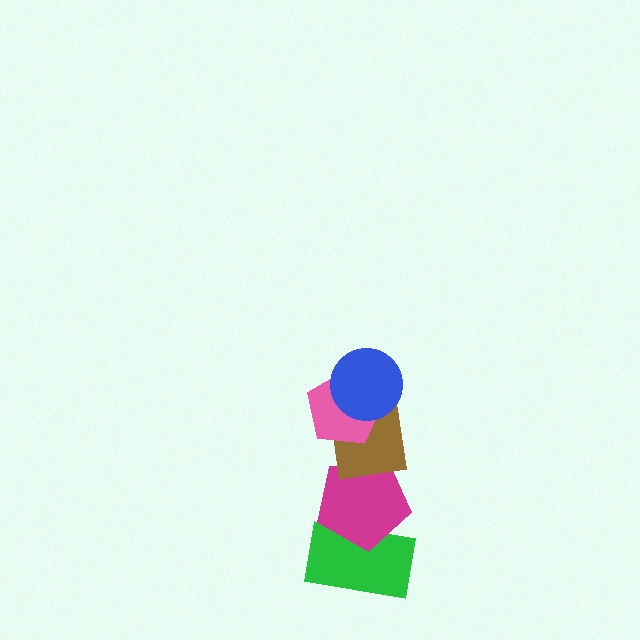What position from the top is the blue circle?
The blue circle is 1st from the top.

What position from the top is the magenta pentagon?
The magenta pentagon is 4th from the top.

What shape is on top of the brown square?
The pink pentagon is on top of the brown square.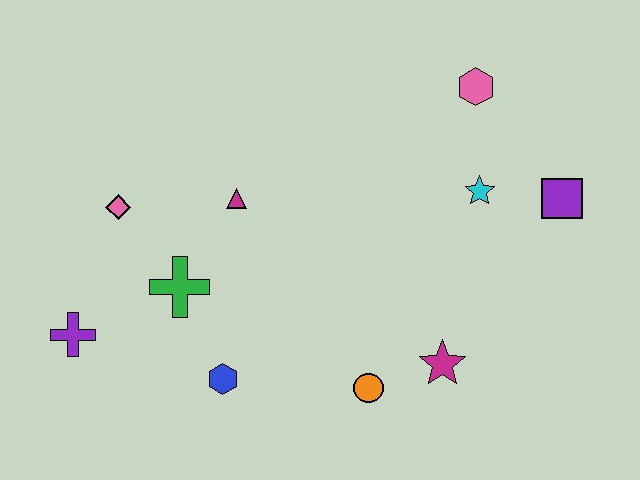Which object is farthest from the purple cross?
The purple square is farthest from the purple cross.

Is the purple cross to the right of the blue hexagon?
No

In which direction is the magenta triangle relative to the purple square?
The magenta triangle is to the left of the purple square.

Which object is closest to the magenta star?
The orange circle is closest to the magenta star.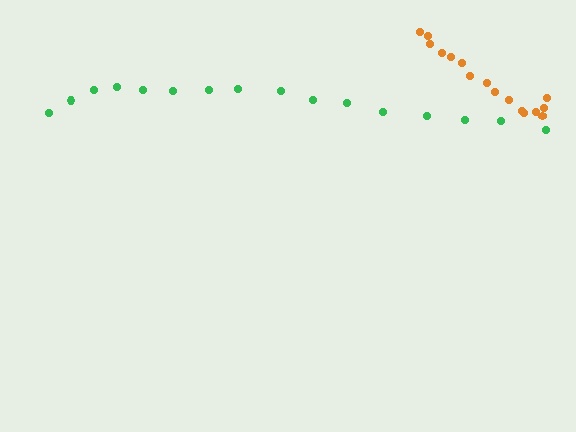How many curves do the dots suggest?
There are 2 distinct paths.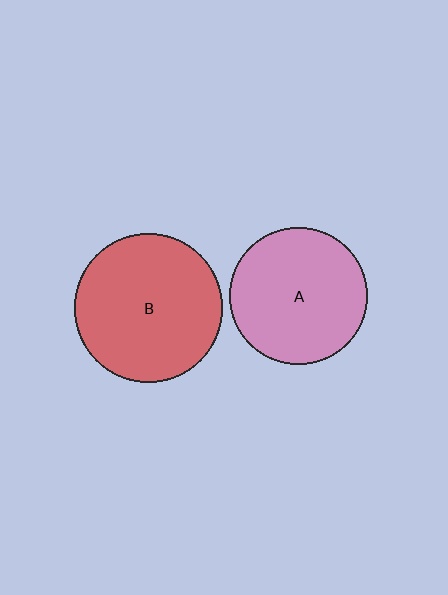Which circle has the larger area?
Circle B (red).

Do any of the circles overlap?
No, none of the circles overlap.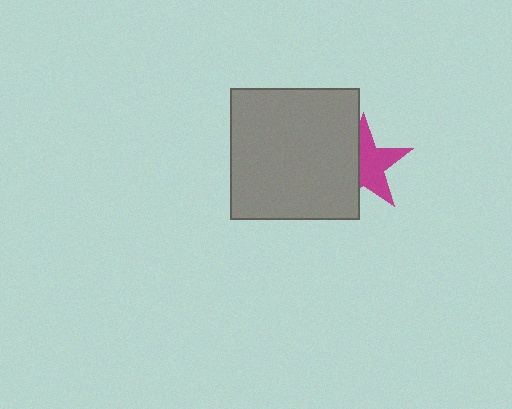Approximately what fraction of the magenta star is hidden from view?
Roughly 41% of the magenta star is hidden behind the gray rectangle.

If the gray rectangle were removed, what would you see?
You would see the complete magenta star.